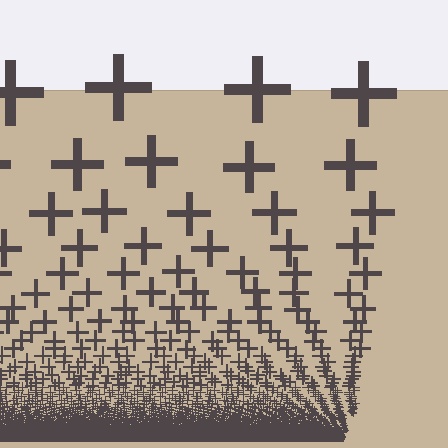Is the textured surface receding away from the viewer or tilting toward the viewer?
The surface appears to tilt toward the viewer. Texture elements get larger and sparser toward the top.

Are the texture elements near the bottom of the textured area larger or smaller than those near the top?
Smaller. The gradient is inverted — elements near the bottom are smaller and denser.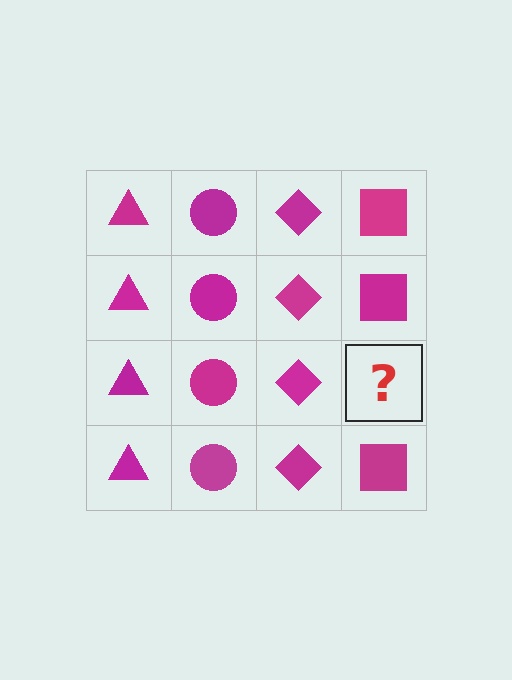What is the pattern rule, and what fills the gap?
The rule is that each column has a consistent shape. The gap should be filled with a magenta square.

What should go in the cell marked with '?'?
The missing cell should contain a magenta square.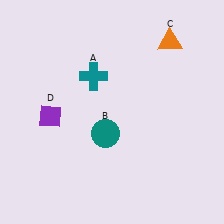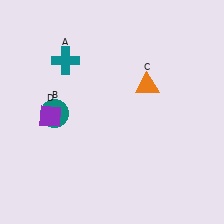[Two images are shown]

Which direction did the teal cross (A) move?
The teal cross (A) moved left.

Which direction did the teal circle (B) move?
The teal circle (B) moved left.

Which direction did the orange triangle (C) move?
The orange triangle (C) moved down.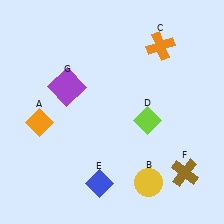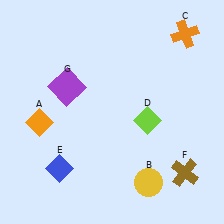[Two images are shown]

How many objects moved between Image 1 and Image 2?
2 objects moved between the two images.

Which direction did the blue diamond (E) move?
The blue diamond (E) moved left.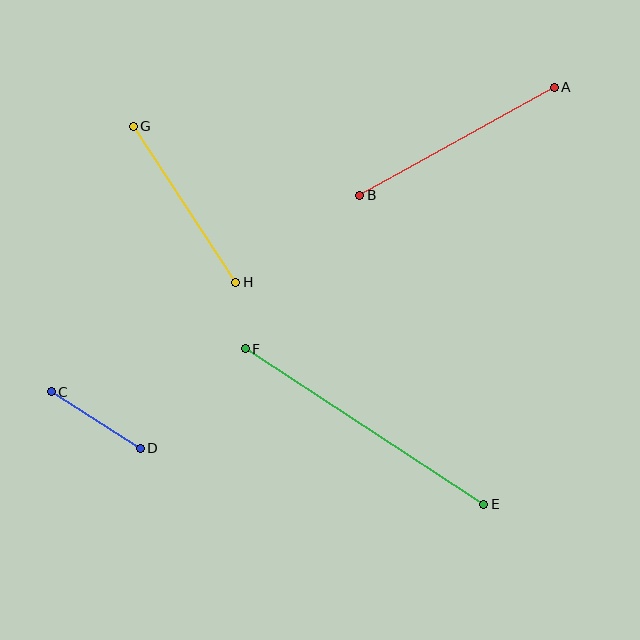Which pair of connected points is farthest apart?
Points E and F are farthest apart.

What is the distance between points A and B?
The distance is approximately 222 pixels.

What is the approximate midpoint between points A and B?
The midpoint is at approximately (457, 141) pixels.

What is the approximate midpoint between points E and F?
The midpoint is at approximately (365, 426) pixels.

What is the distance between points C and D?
The distance is approximately 105 pixels.